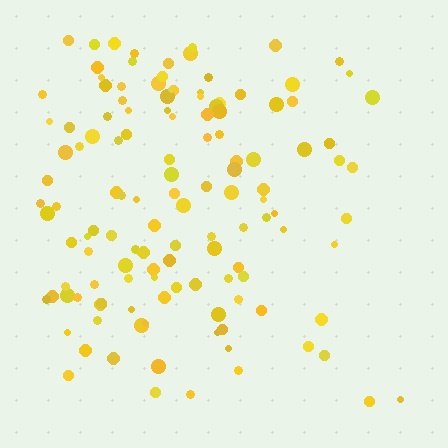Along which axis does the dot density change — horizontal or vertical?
Horizontal.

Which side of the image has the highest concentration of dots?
The left.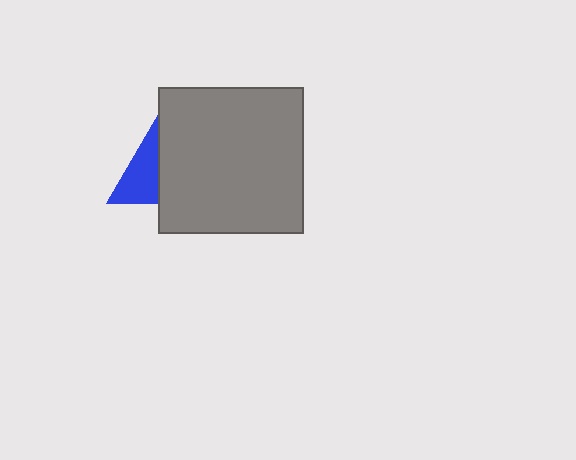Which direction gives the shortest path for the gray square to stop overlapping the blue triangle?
Moving right gives the shortest separation.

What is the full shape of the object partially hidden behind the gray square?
The partially hidden object is a blue triangle.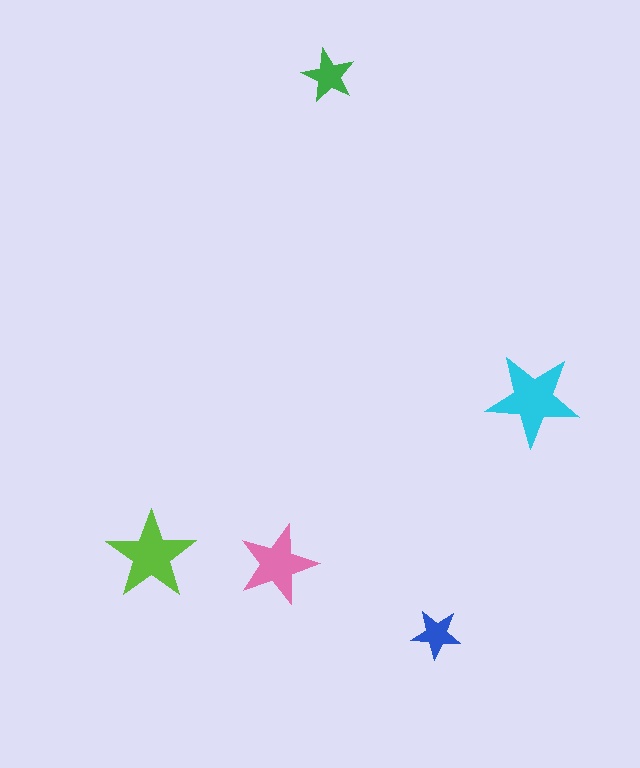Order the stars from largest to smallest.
the cyan one, the lime one, the pink one, the green one, the blue one.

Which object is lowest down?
The blue star is bottommost.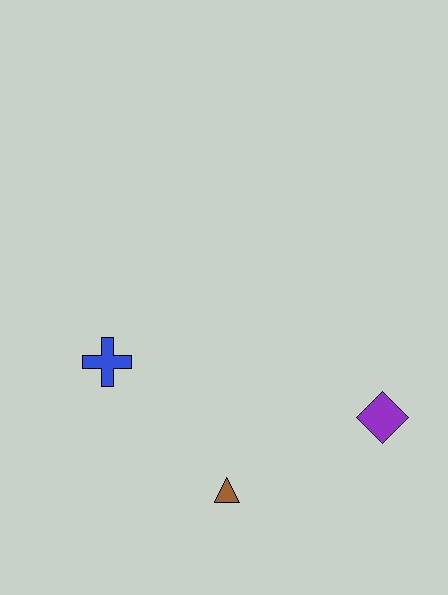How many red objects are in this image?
There are no red objects.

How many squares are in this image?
There are no squares.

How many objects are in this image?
There are 3 objects.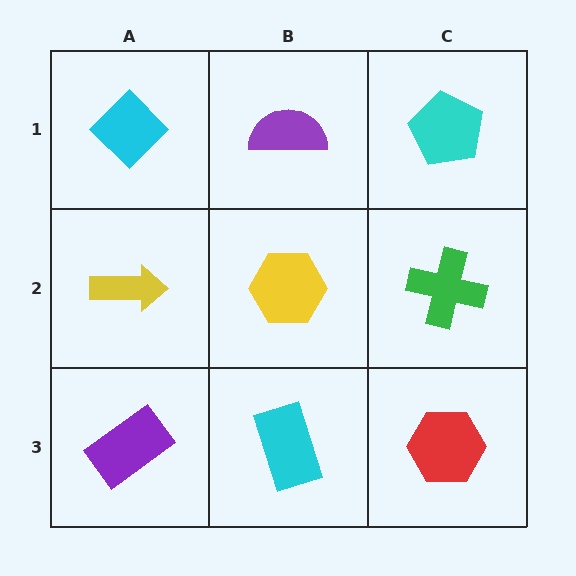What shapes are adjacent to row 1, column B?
A yellow hexagon (row 2, column B), a cyan diamond (row 1, column A), a cyan pentagon (row 1, column C).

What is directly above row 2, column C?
A cyan pentagon.